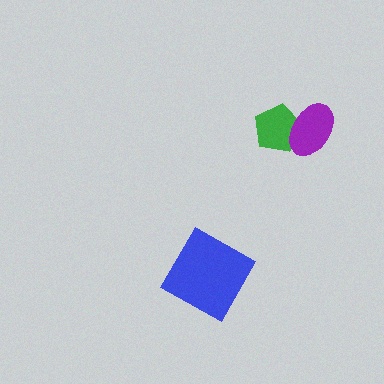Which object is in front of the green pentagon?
The purple ellipse is in front of the green pentagon.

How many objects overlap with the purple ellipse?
1 object overlaps with the purple ellipse.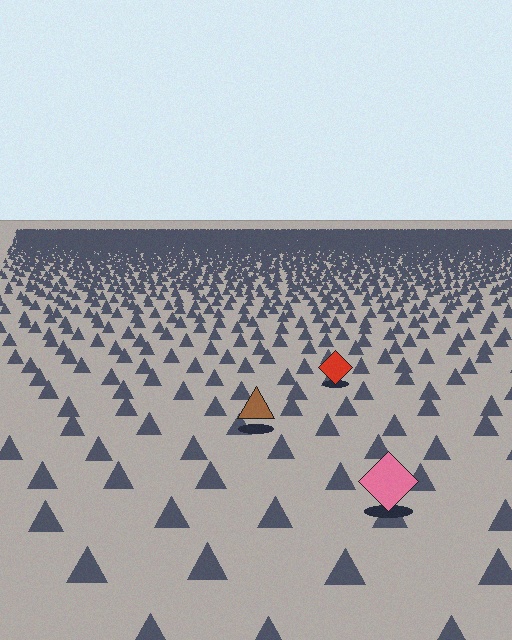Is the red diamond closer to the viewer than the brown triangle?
No. The brown triangle is closer — you can tell from the texture gradient: the ground texture is coarser near it.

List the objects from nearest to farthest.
From nearest to farthest: the pink diamond, the brown triangle, the red diamond.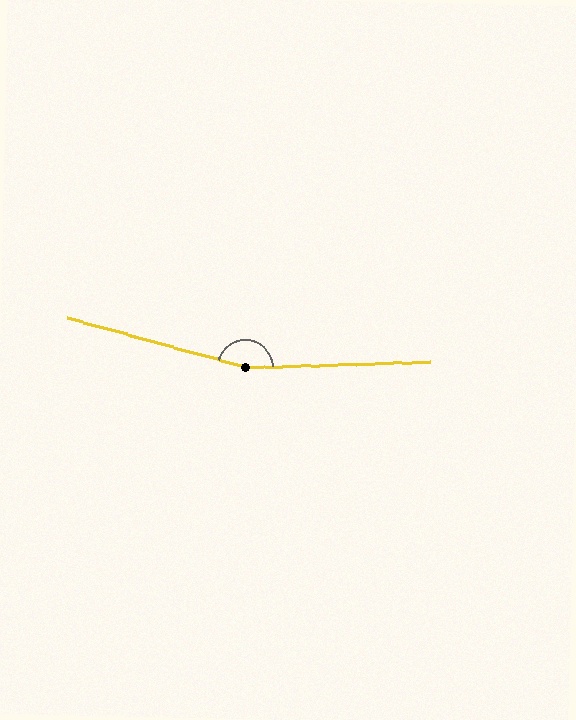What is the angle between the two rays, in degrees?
Approximately 163 degrees.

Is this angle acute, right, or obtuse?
It is obtuse.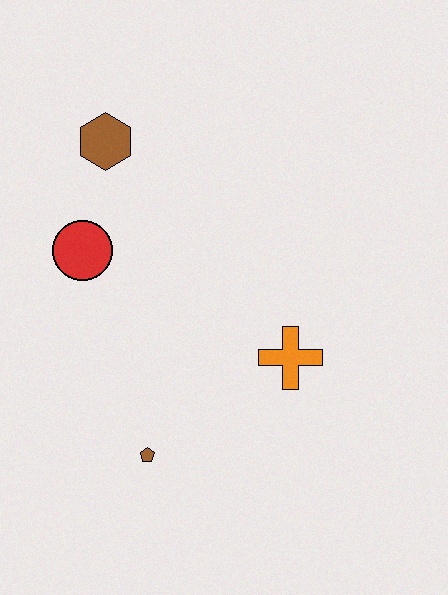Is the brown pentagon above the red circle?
No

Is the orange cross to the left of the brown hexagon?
No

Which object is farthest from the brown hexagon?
The brown pentagon is farthest from the brown hexagon.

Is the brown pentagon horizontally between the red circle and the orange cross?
Yes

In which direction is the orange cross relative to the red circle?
The orange cross is to the right of the red circle.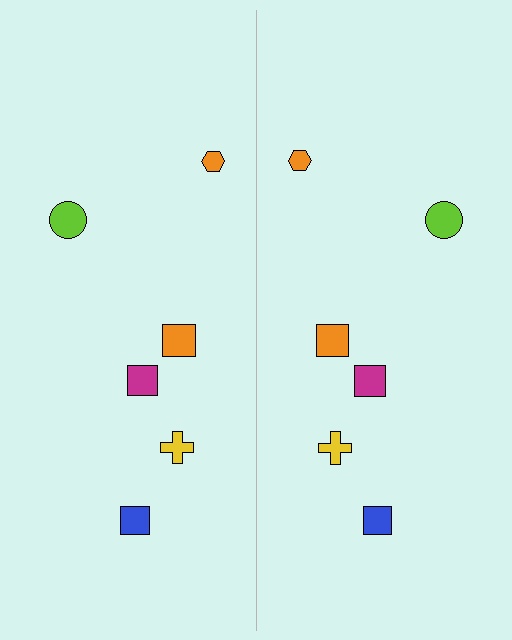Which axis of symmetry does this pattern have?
The pattern has a vertical axis of symmetry running through the center of the image.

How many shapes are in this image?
There are 12 shapes in this image.